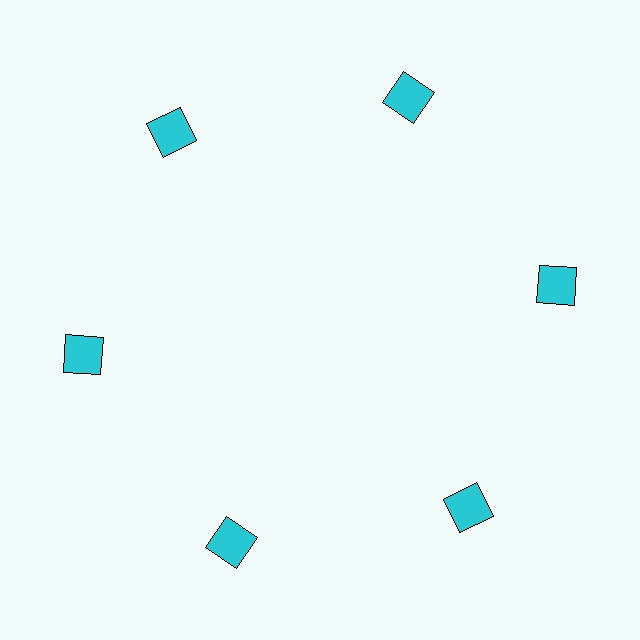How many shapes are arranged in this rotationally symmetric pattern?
There are 6 shapes, arranged in 6 groups of 1.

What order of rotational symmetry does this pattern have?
This pattern has 6-fold rotational symmetry.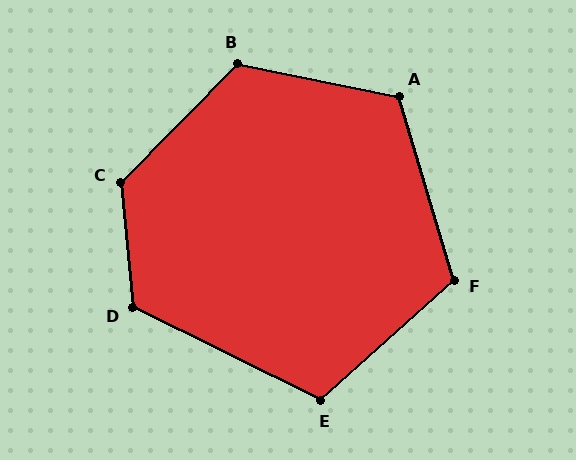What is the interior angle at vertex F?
Approximately 115 degrees (obtuse).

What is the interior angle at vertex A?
Approximately 118 degrees (obtuse).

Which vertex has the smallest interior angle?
E, at approximately 112 degrees.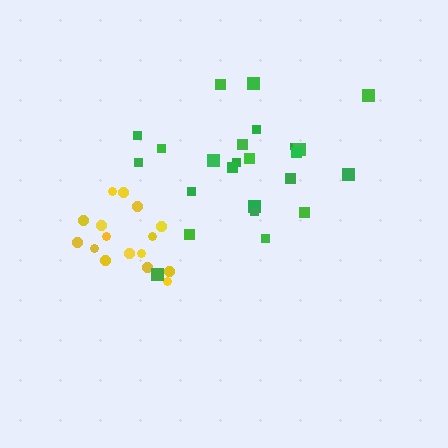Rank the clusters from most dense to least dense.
yellow, green.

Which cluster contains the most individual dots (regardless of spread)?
Green (24).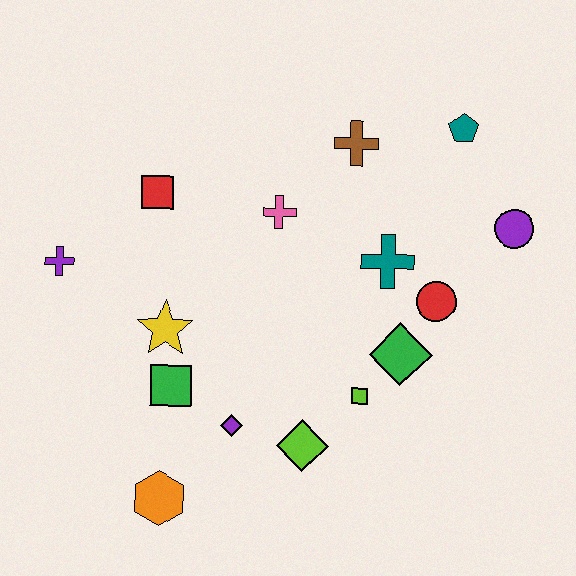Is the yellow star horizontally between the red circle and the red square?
Yes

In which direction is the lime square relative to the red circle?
The lime square is below the red circle.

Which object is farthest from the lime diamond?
The teal pentagon is farthest from the lime diamond.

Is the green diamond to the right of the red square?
Yes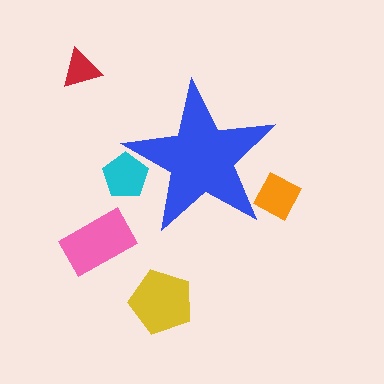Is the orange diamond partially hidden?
Yes, the orange diamond is partially hidden behind the blue star.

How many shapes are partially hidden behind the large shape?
2 shapes are partially hidden.